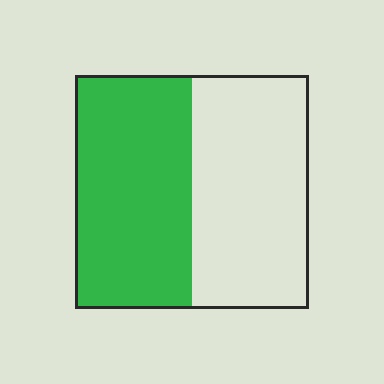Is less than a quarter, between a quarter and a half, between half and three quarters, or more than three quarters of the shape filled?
Between half and three quarters.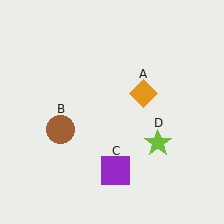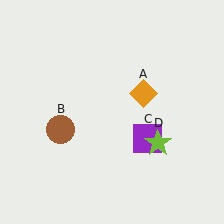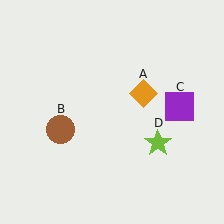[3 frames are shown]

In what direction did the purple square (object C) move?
The purple square (object C) moved up and to the right.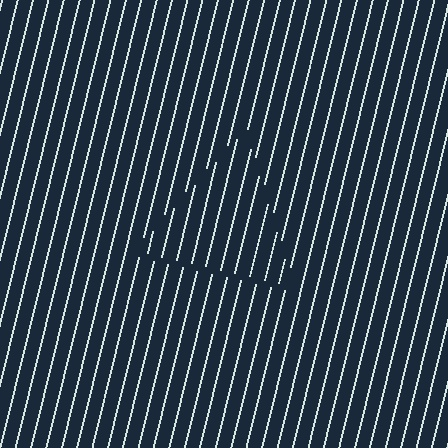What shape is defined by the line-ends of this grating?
An illusory triangle. The interior of the shape contains the same grating, shifted by half a period — the contour is defined by the phase discontinuity where line-ends from the inner and outer gratings abut.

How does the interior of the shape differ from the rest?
The interior of the shape contains the same grating, shifted by half a period — the contour is defined by the phase discontinuity where line-ends from the inner and outer gratings abut.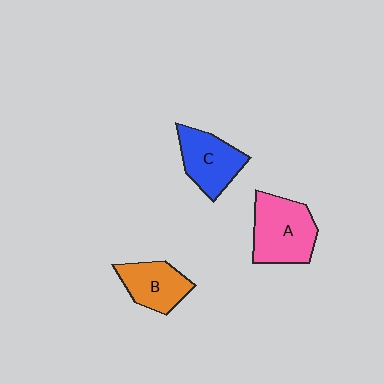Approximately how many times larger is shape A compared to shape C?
Approximately 1.2 times.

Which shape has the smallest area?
Shape B (orange).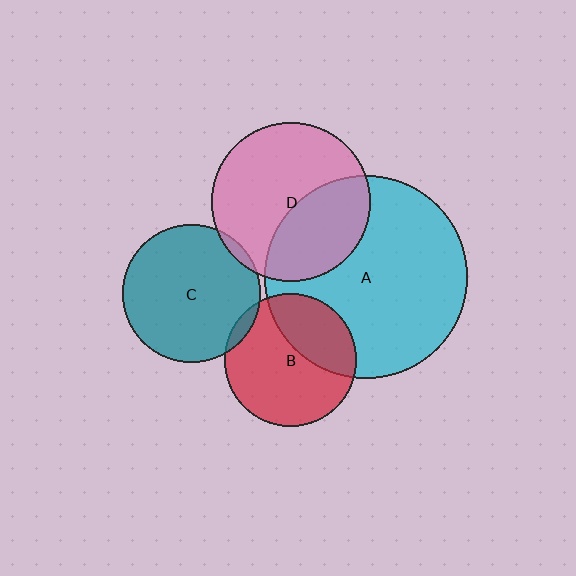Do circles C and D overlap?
Yes.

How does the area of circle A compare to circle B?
Approximately 2.3 times.